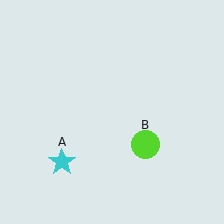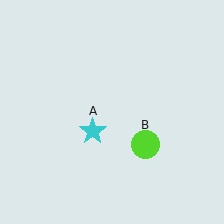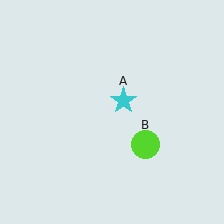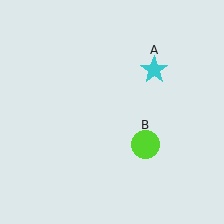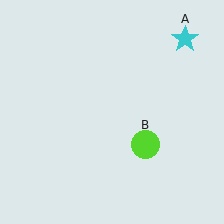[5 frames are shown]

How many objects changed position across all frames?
1 object changed position: cyan star (object A).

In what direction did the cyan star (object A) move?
The cyan star (object A) moved up and to the right.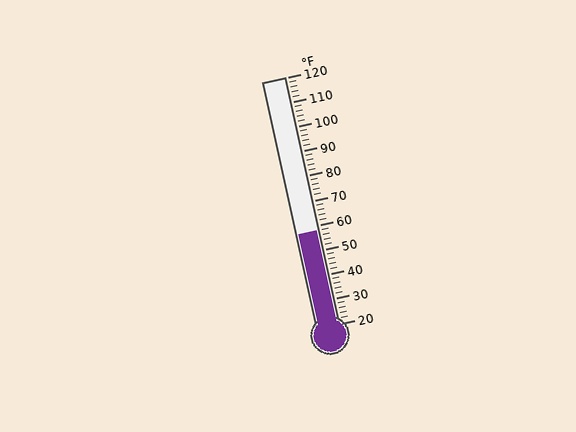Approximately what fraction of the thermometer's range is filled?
The thermometer is filled to approximately 40% of its range.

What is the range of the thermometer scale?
The thermometer scale ranges from 20°F to 120°F.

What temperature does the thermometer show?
The thermometer shows approximately 58°F.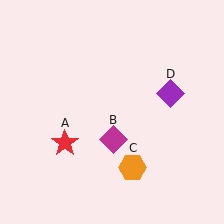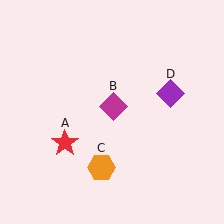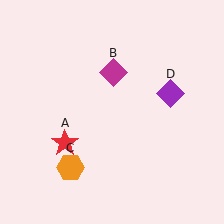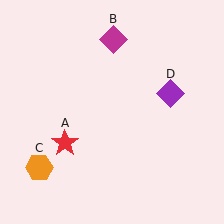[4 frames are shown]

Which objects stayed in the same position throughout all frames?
Red star (object A) and purple diamond (object D) remained stationary.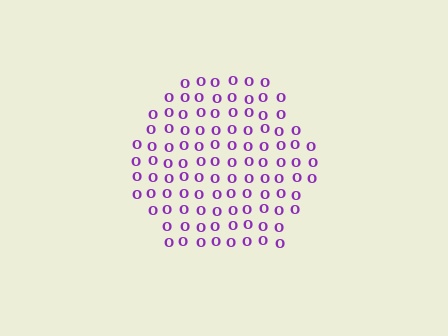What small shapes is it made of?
It is made of small letter O's.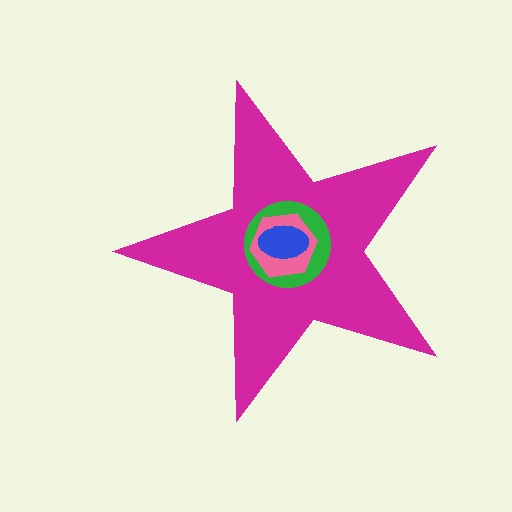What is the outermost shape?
The magenta star.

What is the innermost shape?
The blue ellipse.